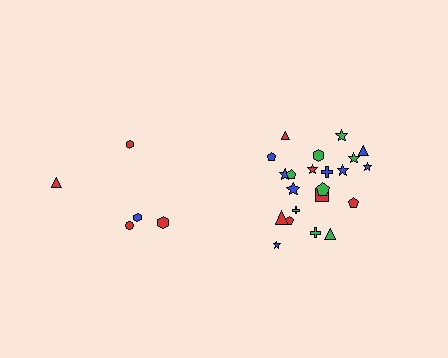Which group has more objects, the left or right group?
The right group.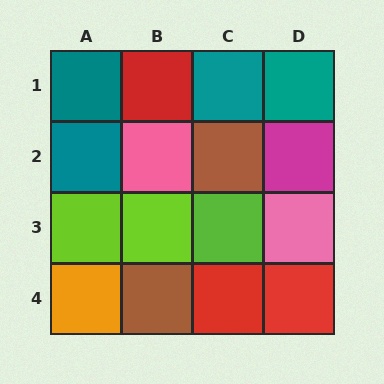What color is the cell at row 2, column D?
Magenta.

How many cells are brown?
2 cells are brown.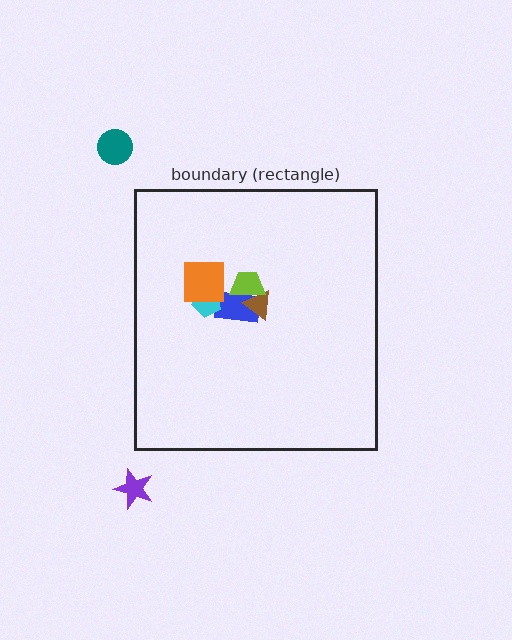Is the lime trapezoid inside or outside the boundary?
Inside.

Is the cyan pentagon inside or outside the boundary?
Inside.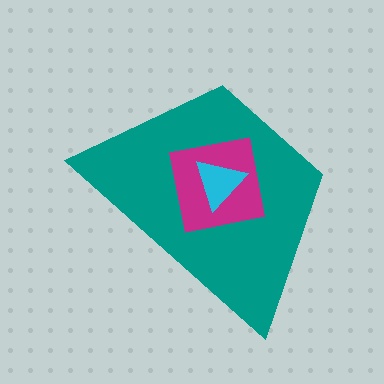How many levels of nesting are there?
3.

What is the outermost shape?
The teal trapezoid.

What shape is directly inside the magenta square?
The cyan triangle.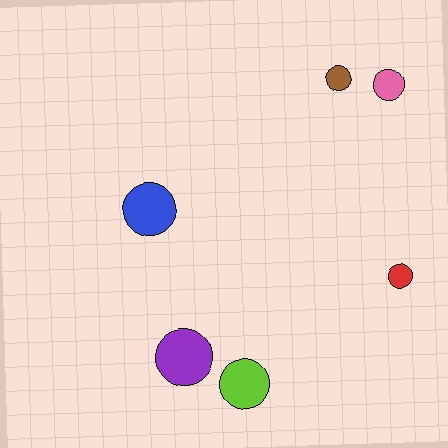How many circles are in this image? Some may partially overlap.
There are 6 circles.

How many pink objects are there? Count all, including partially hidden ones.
There is 1 pink object.